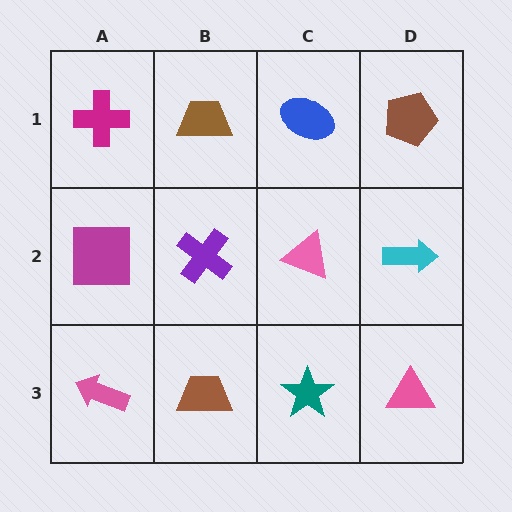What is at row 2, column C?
A pink triangle.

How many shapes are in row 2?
4 shapes.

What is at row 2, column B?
A purple cross.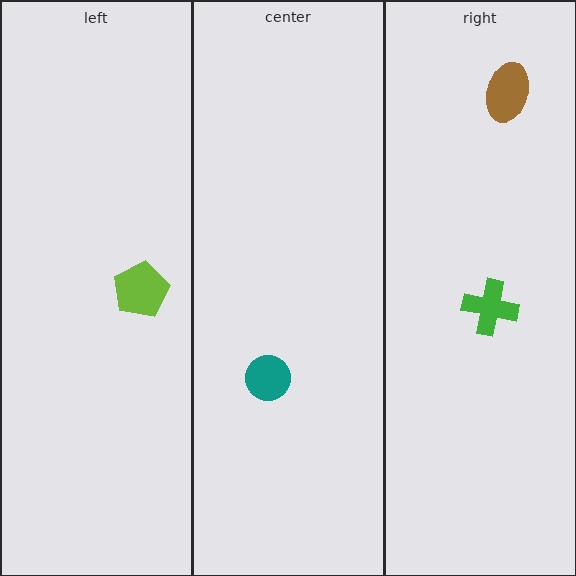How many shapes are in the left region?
1.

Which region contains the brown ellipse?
The right region.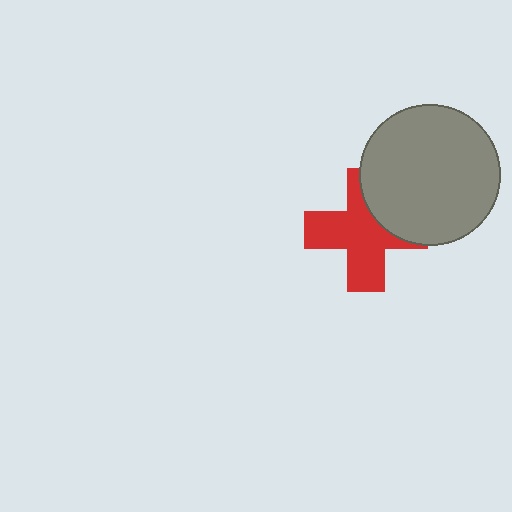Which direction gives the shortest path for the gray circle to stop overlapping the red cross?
Moving toward the upper-right gives the shortest separation.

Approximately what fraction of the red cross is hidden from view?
Roughly 30% of the red cross is hidden behind the gray circle.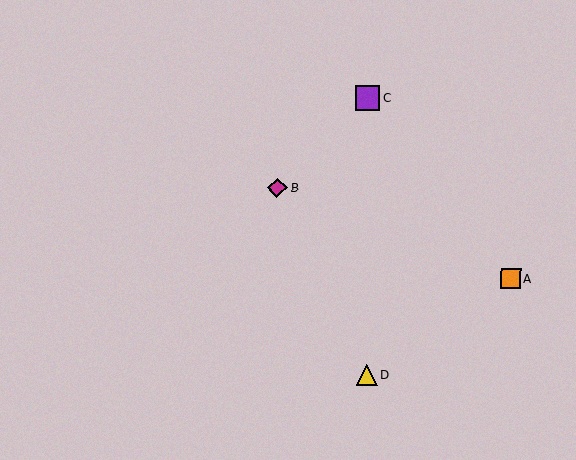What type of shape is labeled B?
Shape B is a magenta diamond.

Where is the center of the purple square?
The center of the purple square is at (367, 98).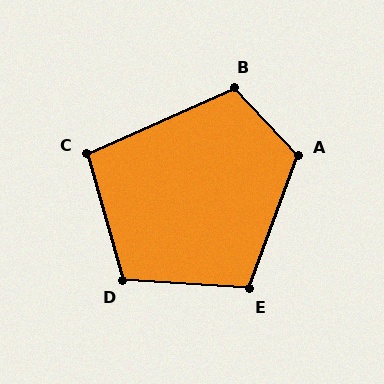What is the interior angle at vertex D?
Approximately 110 degrees (obtuse).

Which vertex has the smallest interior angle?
C, at approximately 98 degrees.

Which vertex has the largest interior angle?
A, at approximately 116 degrees.